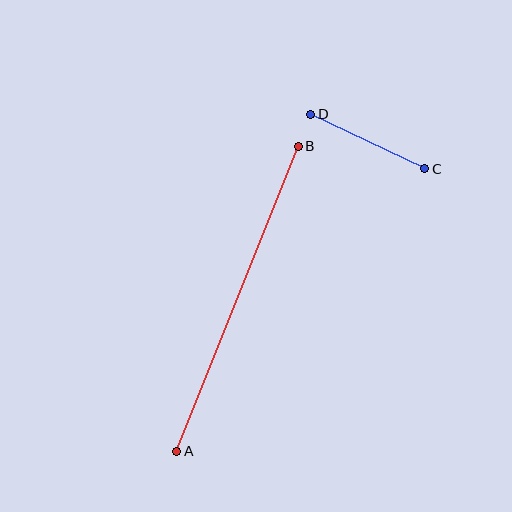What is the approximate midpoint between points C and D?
The midpoint is at approximately (368, 141) pixels.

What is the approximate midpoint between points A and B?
The midpoint is at approximately (237, 299) pixels.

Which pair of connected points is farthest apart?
Points A and B are farthest apart.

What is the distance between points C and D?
The distance is approximately 126 pixels.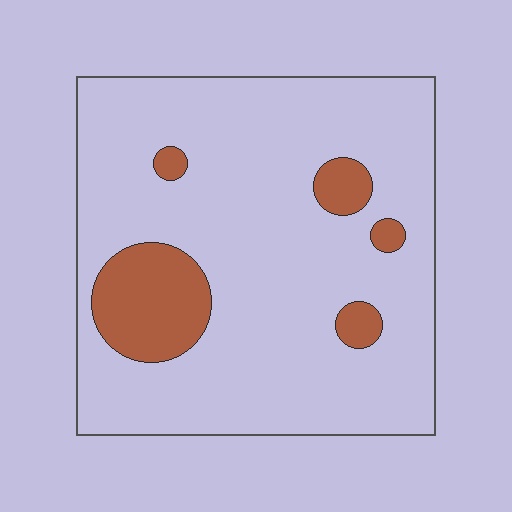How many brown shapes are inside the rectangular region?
5.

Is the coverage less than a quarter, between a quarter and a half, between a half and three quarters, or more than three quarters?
Less than a quarter.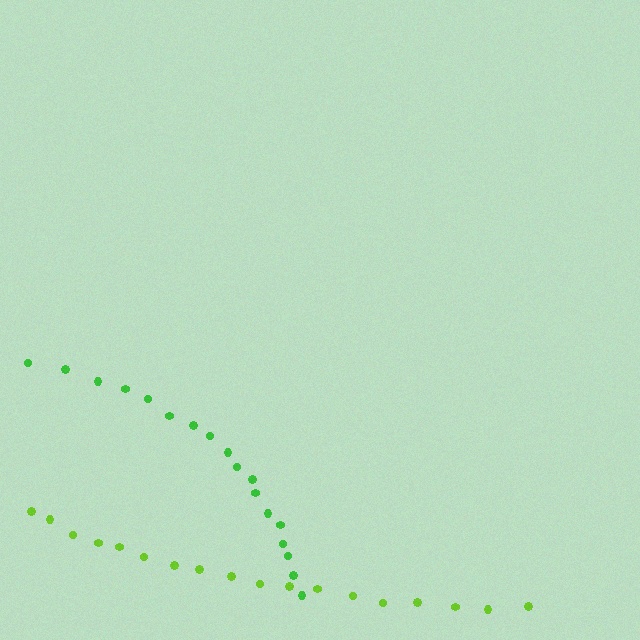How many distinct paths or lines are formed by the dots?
There are 2 distinct paths.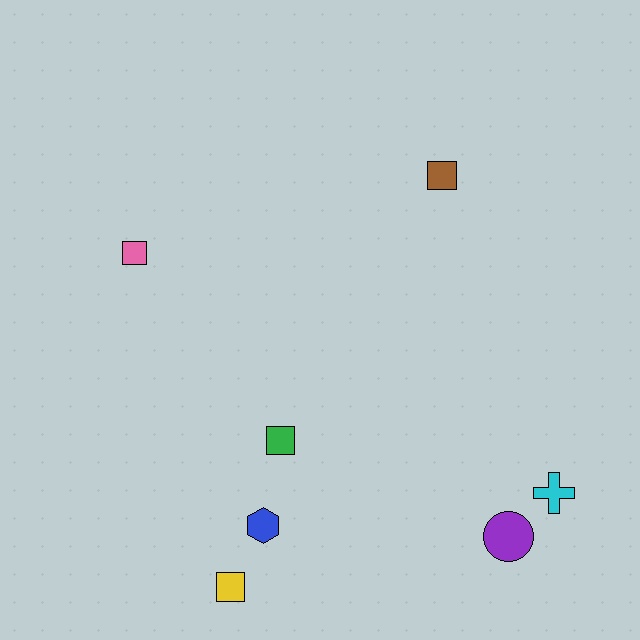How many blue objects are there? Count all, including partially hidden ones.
There is 1 blue object.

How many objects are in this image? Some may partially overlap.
There are 7 objects.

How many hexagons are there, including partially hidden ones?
There is 1 hexagon.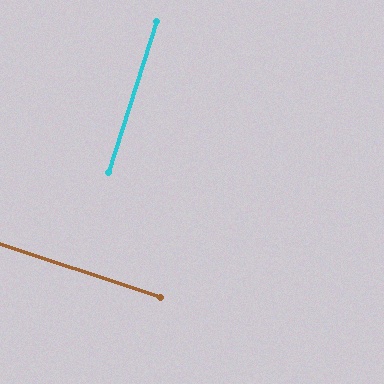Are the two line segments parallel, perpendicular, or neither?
Perpendicular — they meet at approximately 90°.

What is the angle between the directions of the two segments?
Approximately 90 degrees.